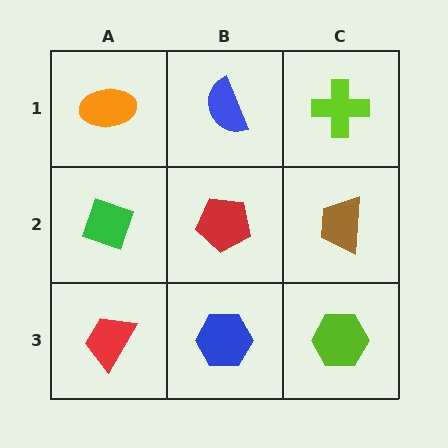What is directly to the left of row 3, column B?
A red trapezoid.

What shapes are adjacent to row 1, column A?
A green diamond (row 2, column A), a blue semicircle (row 1, column B).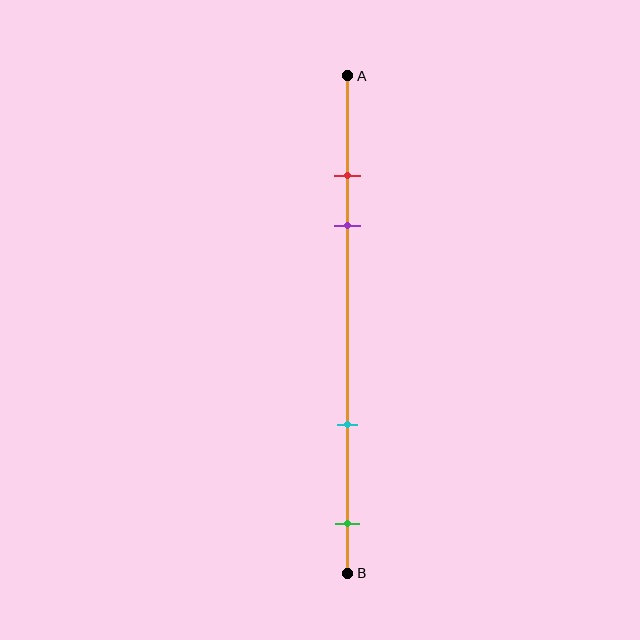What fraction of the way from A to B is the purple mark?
The purple mark is approximately 30% (0.3) of the way from A to B.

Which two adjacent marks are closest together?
The red and purple marks are the closest adjacent pair.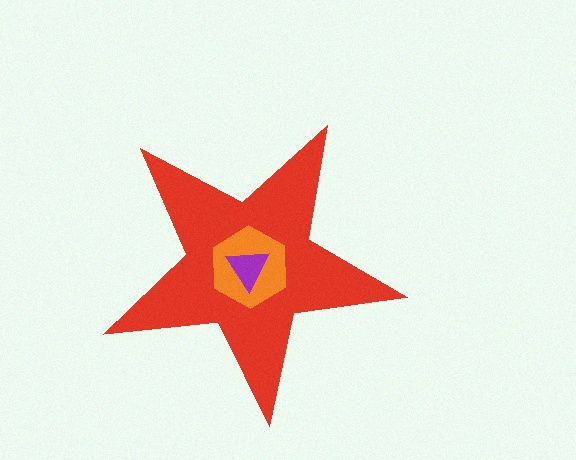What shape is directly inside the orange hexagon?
The purple triangle.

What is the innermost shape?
The purple triangle.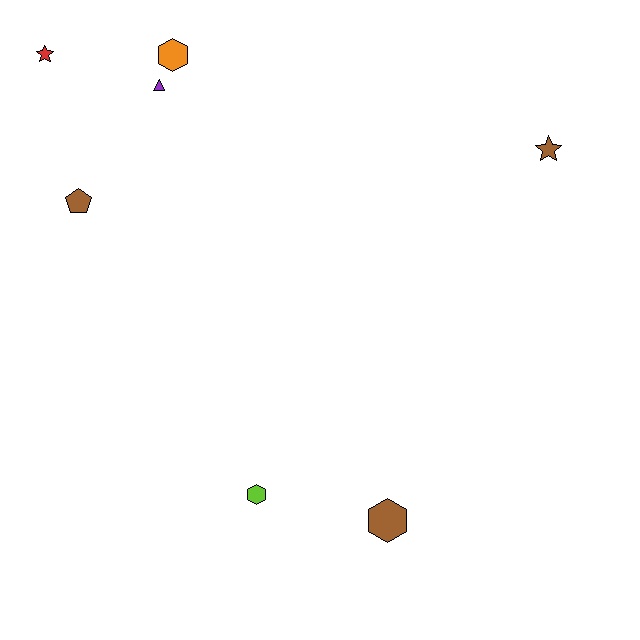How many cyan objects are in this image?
There are no cyan objects.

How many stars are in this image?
There are 2 stars.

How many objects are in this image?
There are 7 objects.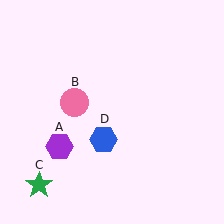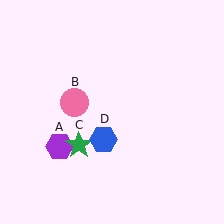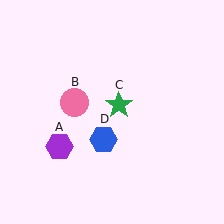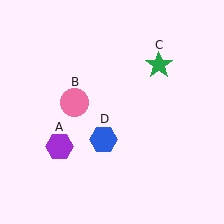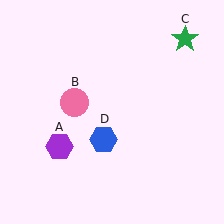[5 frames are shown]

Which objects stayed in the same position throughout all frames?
Purple hexagon (object A) and pink circle (object B) and blue hexagon (object D) remained stationary.